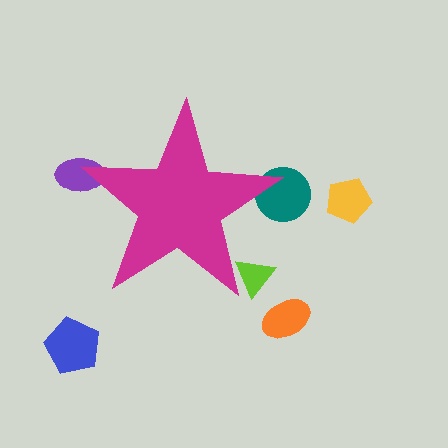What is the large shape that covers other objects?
A magenta star.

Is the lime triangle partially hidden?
Yes, the lime triangle is partially hidden behind the magenta star.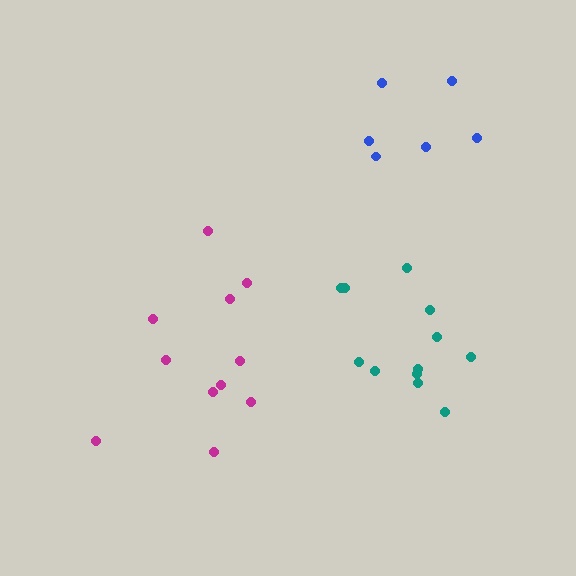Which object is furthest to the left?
The magenta cluster is leftmost.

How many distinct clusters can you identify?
There are 3 distinct clusters.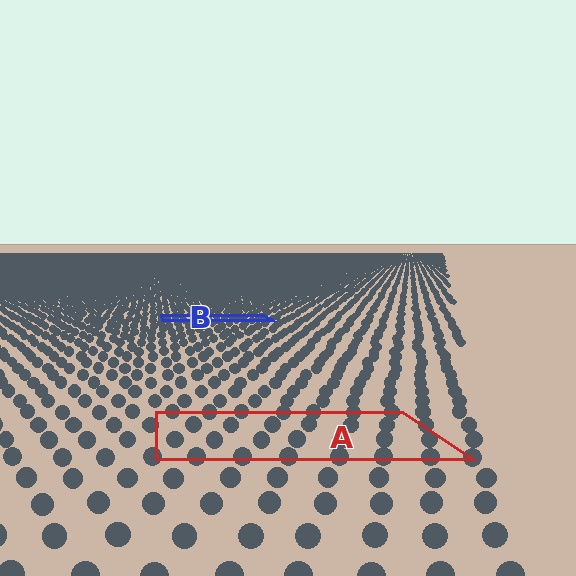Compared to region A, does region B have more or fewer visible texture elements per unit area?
Region B has more texture elements per unit area — they are packed more densely because it is farther away.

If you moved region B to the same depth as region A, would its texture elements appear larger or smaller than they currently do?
They would appear larger. At a closer depth, the same texture elements are projected at a bigger on-screen size.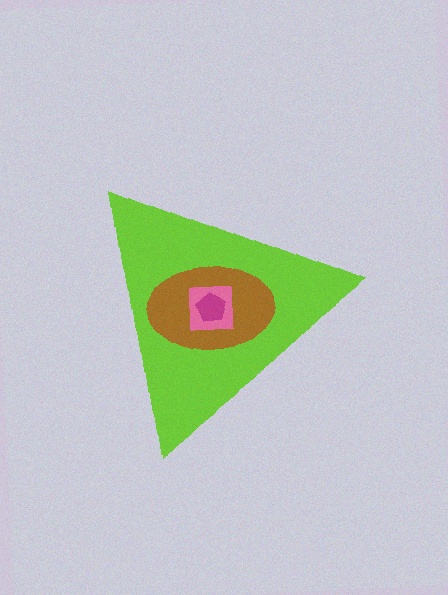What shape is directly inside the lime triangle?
The brown ellipse.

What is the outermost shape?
The lime triangle.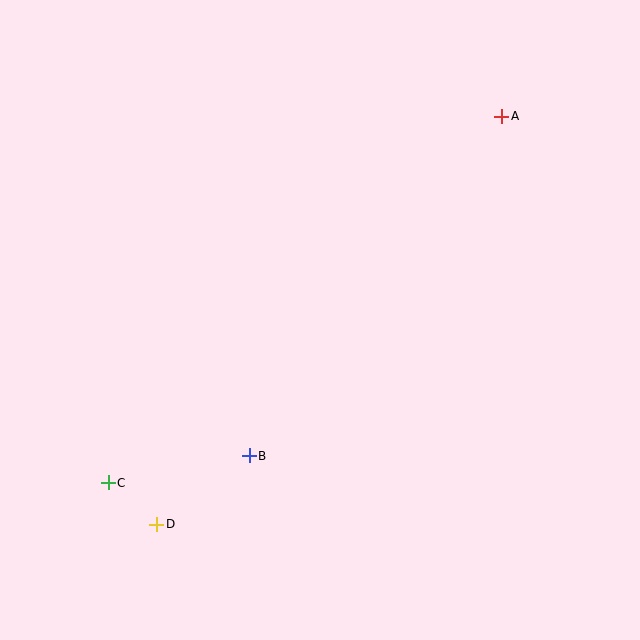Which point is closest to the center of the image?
Point B at (249, 456) is closest to the center.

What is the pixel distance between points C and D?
The distance between C and D is 64 pixels.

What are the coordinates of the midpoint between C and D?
The midpoint between C and D is at (133, 504).